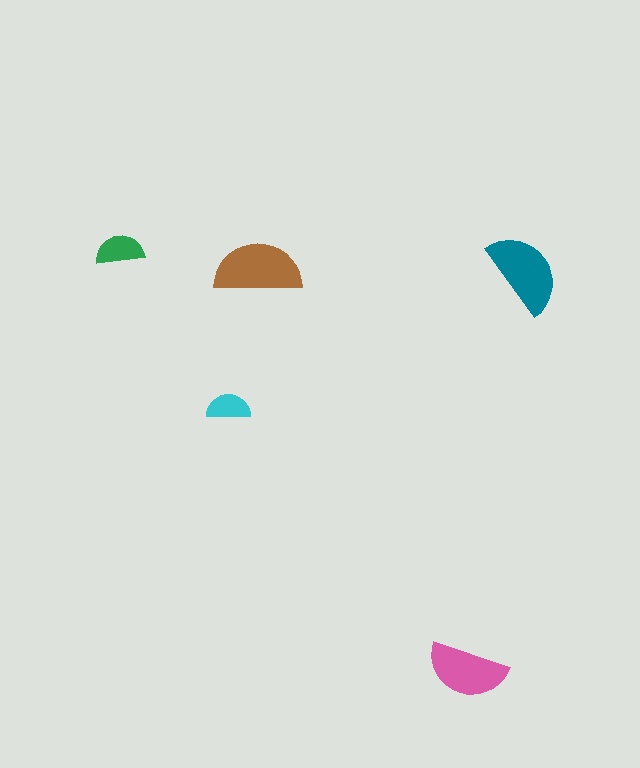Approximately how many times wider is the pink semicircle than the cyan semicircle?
About 2 times wider.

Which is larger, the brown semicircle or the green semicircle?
The brown one.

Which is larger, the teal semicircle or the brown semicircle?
The brown one.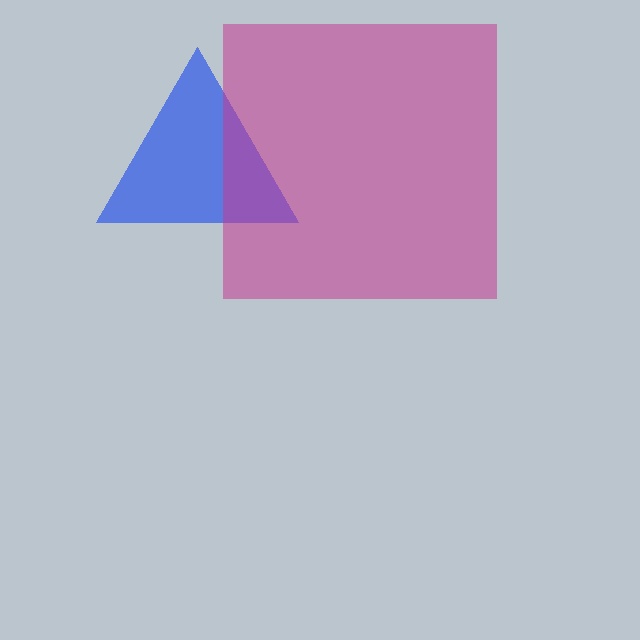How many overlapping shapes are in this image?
There are 2 overlapping shapes in the image.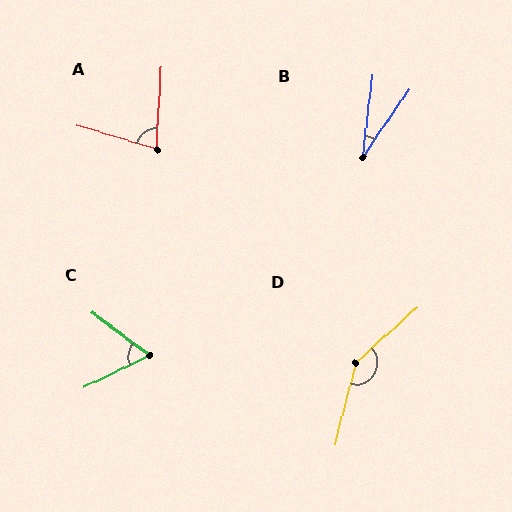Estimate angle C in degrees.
Approximately 62 degrees.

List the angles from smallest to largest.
B (27°), C (62°), A (76°), D (147°).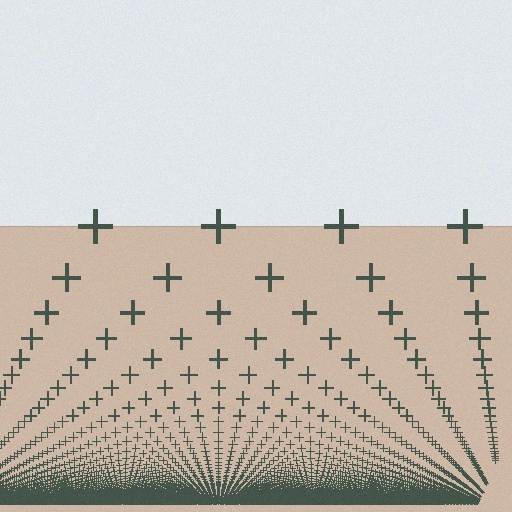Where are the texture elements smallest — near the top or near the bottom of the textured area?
Near the bottom.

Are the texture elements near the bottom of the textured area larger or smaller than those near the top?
Smaller. The gradient is inverted — elements near the bottom are smaller and denser.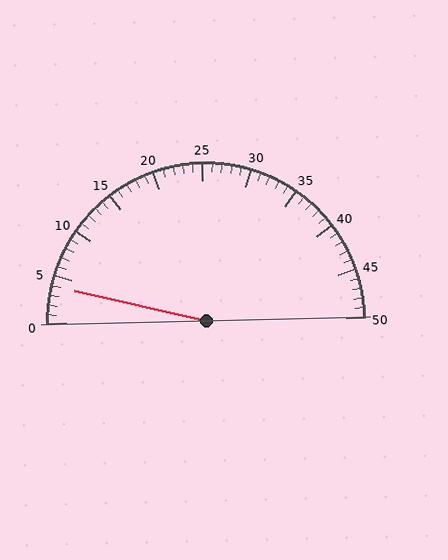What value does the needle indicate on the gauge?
The needle indicates approximately 4.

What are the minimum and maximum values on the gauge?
The gauge ranges from 0 to 50.